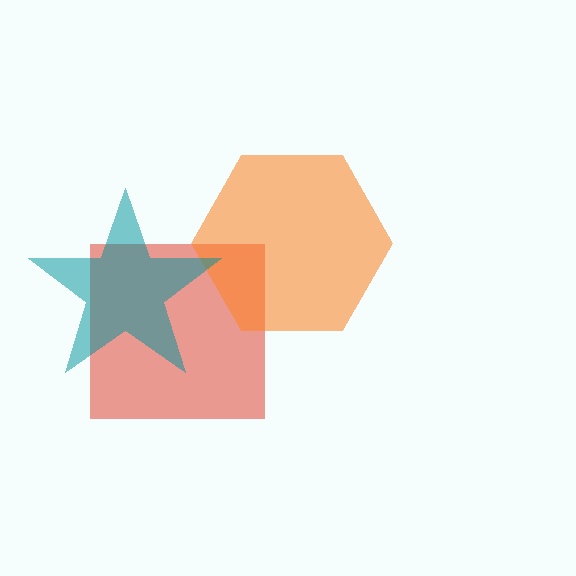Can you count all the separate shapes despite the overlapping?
Yes, there are 3 separate shapes.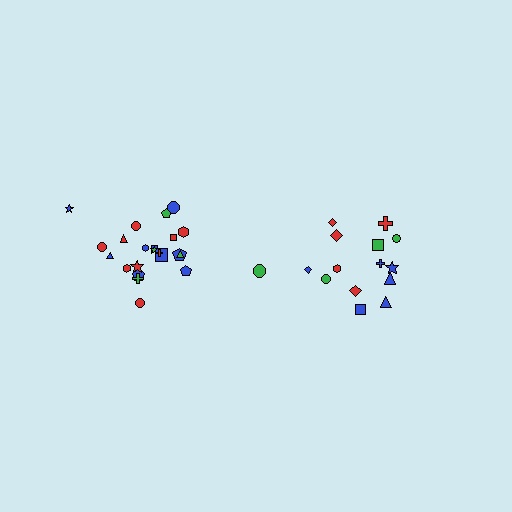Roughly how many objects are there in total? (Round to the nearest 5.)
Roughly 35 objects in total.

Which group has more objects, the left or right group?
The left group.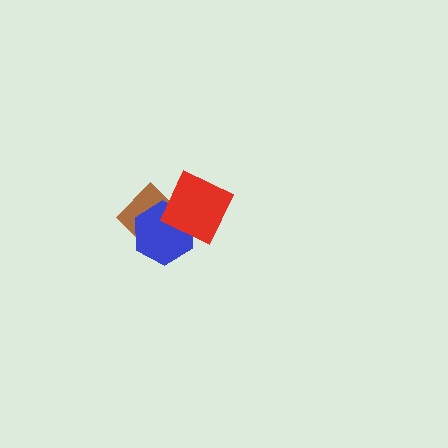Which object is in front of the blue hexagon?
The red diamond is in front of the blue hexagon.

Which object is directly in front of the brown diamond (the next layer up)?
The blue hexagon is directly in front of the brown diamond.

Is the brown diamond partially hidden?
Yes, it is partially covered by another shape.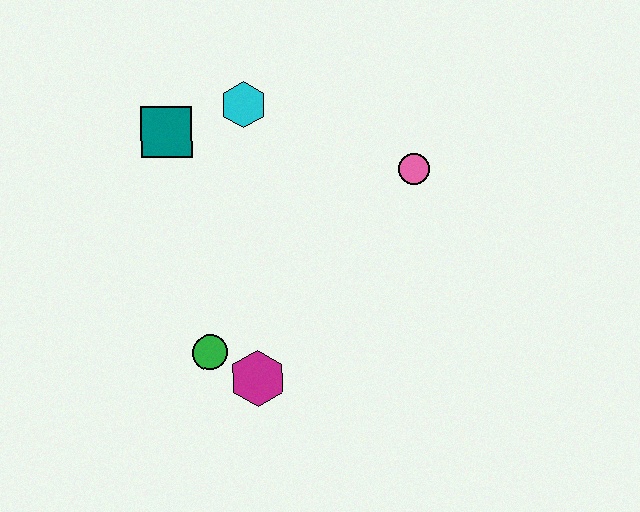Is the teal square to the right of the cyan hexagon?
No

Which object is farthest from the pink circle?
The green circle is farthest from the pink circle.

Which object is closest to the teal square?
The cyan hexagon is closest to the teal square.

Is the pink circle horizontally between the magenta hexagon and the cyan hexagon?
No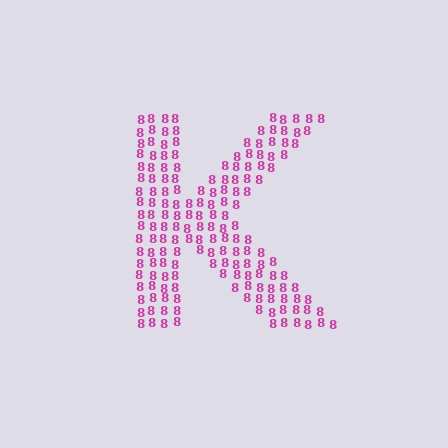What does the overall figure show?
The overall figure shows the letter K.